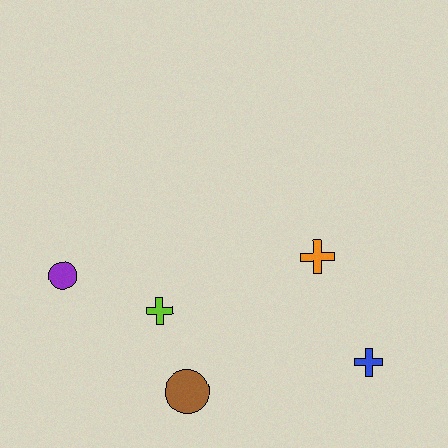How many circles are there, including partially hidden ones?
There are 2 circles.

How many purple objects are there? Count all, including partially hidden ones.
There is 1 purple object.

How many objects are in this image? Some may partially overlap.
There are 5 objects.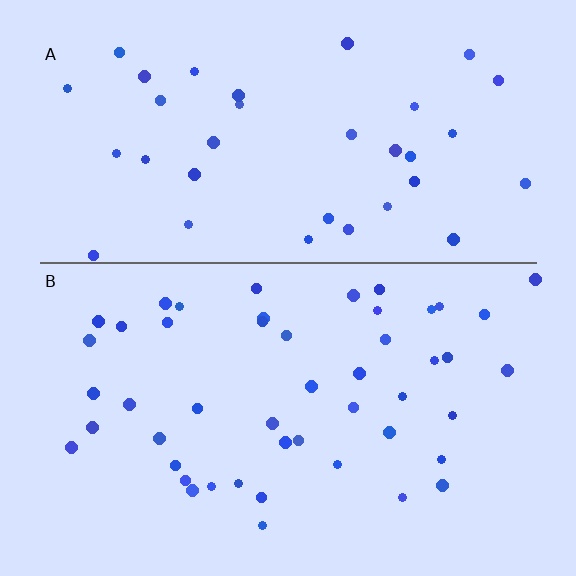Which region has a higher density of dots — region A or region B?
B (the bottom).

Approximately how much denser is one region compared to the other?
Approximately 1.4× — region B over region A.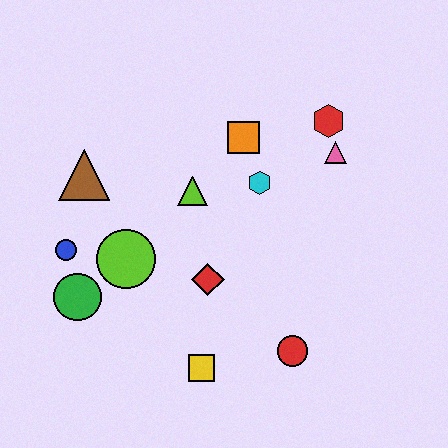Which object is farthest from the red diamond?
The red hexagon is farthest from the red diamond.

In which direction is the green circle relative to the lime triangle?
The green circle is to the left of the lime triangle.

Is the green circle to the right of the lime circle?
No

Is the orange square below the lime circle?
No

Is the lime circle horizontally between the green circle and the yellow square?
Yes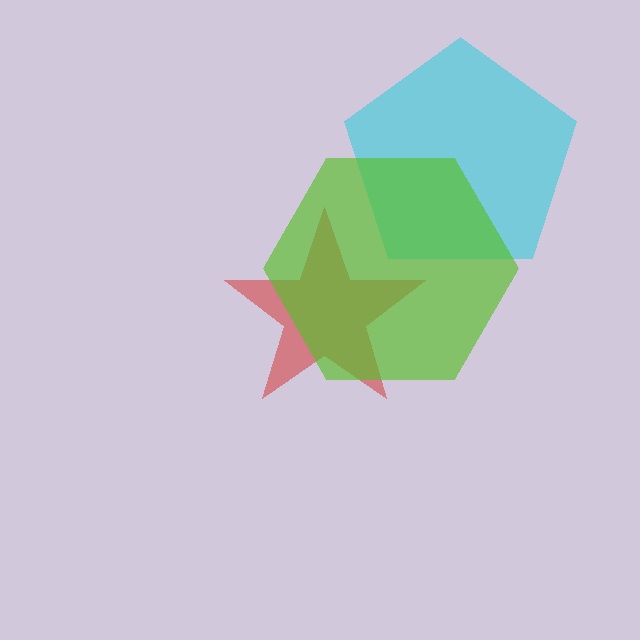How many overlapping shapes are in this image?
There are 3 overlapping shapes in the image.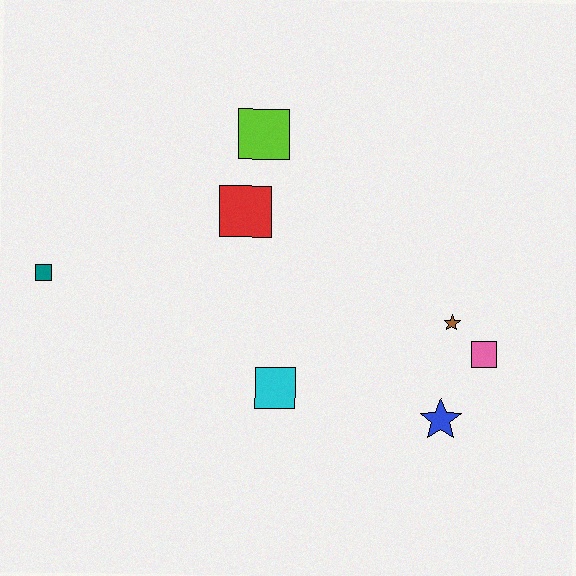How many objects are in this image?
There are 7 objects.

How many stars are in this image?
There are 2 stars.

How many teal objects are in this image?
There is 1 teal object.